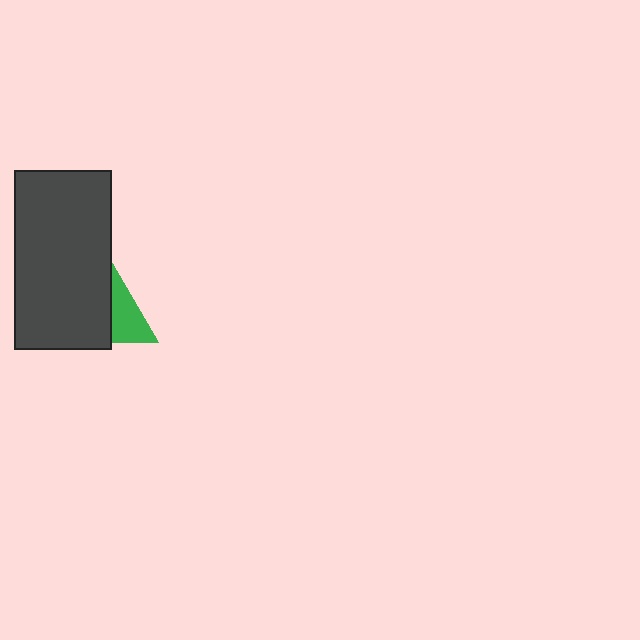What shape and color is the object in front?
The object in front is a dark gray rectangle.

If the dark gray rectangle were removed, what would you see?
You would see the complete green triangle.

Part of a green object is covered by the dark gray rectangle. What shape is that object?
It is a triangle.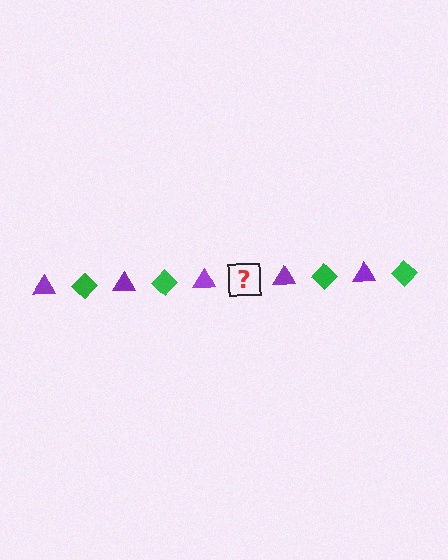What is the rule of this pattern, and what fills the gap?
The rule is that the pattern alternates between purple triangle and green diamond. The gap should be filled with a green diamond.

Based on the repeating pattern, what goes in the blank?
The blank should be a green diamond.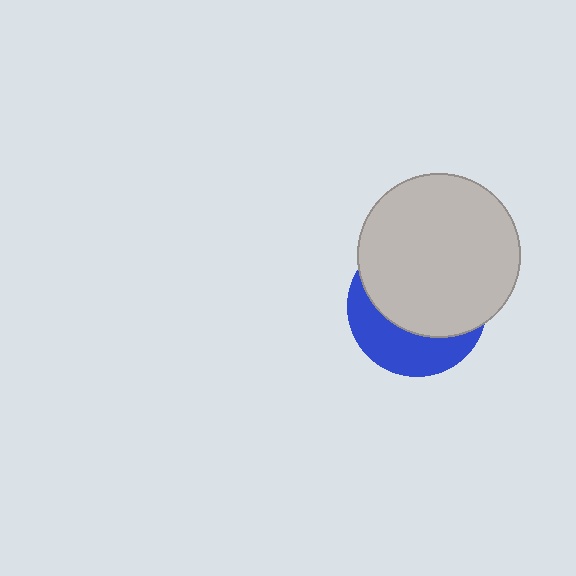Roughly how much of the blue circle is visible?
A small part of it is visible (roughly 36%).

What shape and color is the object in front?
The object in front is a light gray circle.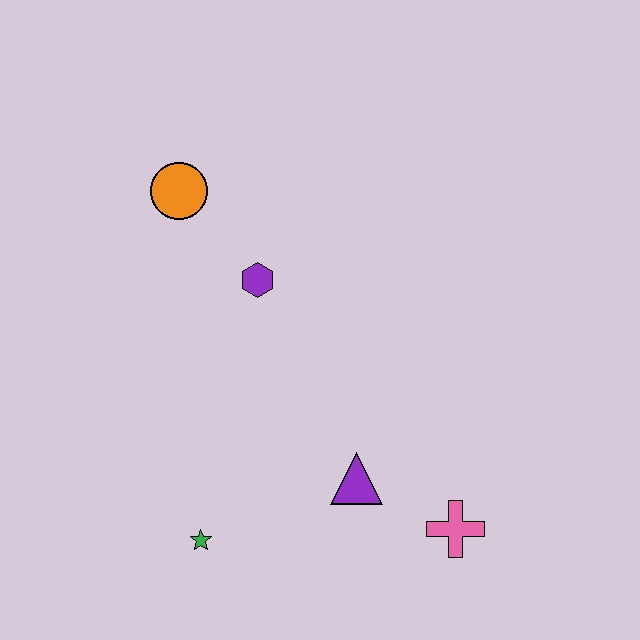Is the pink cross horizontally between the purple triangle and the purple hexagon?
No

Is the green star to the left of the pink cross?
Yes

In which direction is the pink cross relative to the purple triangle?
The pink cross is to the right of the purple triangle.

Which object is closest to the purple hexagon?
The orange circle is closest to the purple hexagon.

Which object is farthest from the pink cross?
The orange circle is farthest from the pink cross.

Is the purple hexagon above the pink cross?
Yes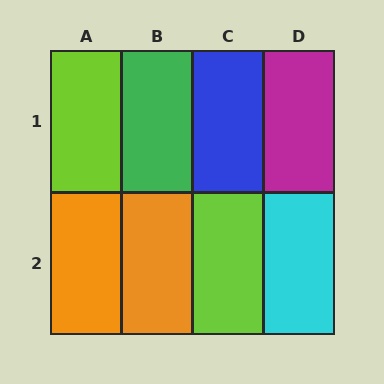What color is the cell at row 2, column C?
Lime.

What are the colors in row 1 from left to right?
Lime, green, blue, magenta.